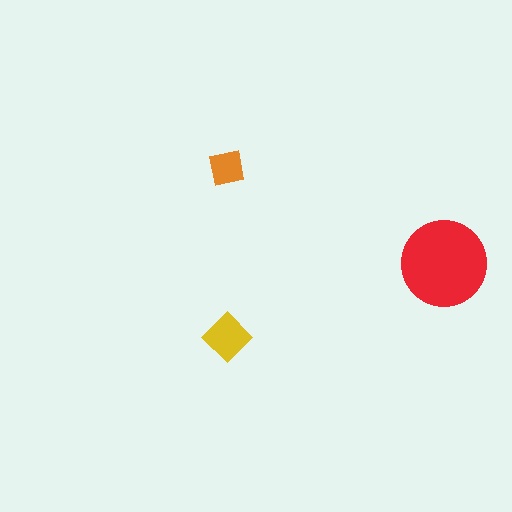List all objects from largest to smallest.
The red circle, the yellow diamond, the orange square.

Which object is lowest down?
The yellow diamond is bottommost.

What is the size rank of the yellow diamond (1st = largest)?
2nd.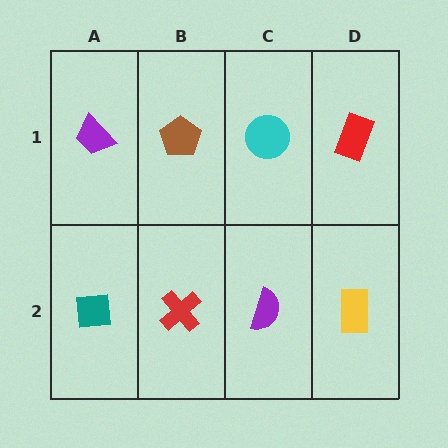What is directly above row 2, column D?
A red rectangle.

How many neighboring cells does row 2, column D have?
2.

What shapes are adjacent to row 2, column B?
A brown pentagon (row 1, column B), a teal square (row 2, column A), a purple semicircle (row 2, column C).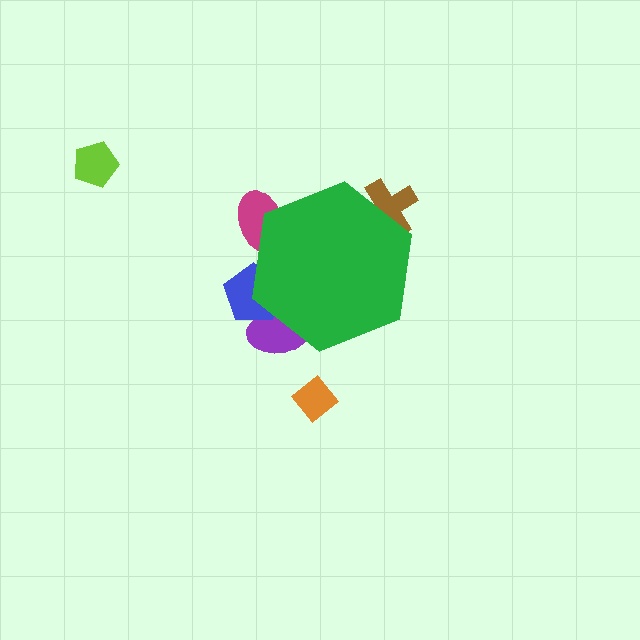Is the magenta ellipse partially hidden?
Yes, the magenta ellipse is partially hidden behind the green hexagon.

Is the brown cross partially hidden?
Yes, the brown cross is partially hidden behind the green hexagon.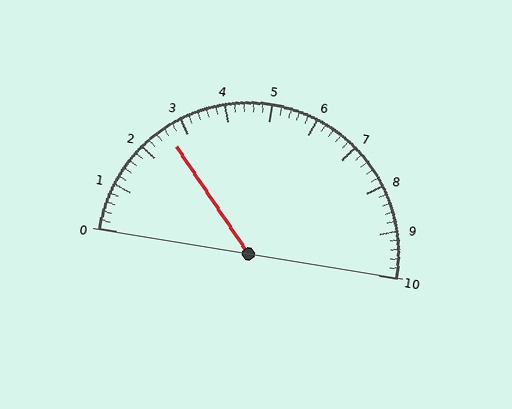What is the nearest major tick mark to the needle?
The nearest major tick mark is 3.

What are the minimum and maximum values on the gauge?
The gauge ranges from 0 to 10.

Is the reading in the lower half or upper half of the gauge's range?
The reading is in the lower half of the range (0 to 10).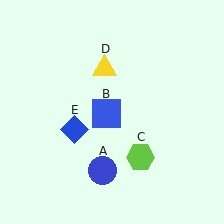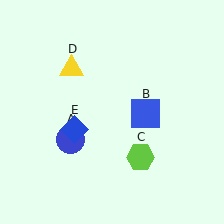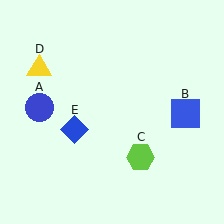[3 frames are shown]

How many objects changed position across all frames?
3 objects changed position: blue circle (object A), blue square (object B), yellow triangle (object D).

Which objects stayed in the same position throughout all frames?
Lime hexagon (object C) and blue diamond (object E) remained stationary.